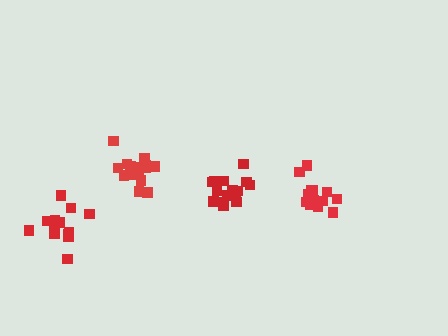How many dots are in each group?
Group 1: 16 dots, Group 2: 17 dots, Group 3: 14 dots, Group 4: 13 dots (60 total).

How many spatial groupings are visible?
There are 4 spatial groupings.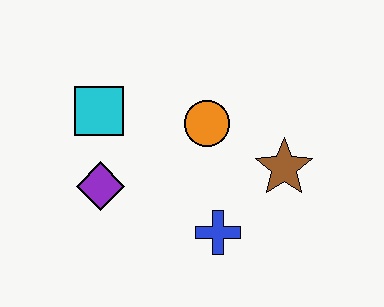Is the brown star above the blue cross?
Yes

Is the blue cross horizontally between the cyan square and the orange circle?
No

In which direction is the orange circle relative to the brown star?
The orange circle is to the left of the brown star.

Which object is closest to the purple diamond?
The cyan square is closest to the purple diamond.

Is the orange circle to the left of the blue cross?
Yes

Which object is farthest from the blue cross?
The cyan square is farthest from the blue cross.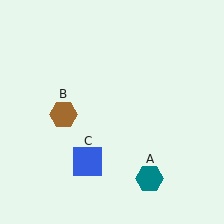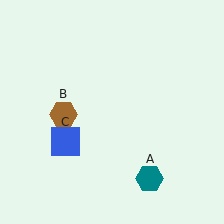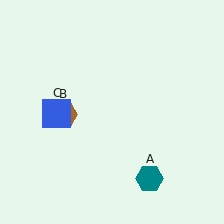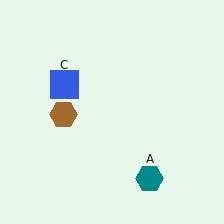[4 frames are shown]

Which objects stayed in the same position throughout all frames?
Teal hexagon (object A) and brown hexagon (object B) remained stationary.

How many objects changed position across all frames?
1 object changed position: blue square (object C).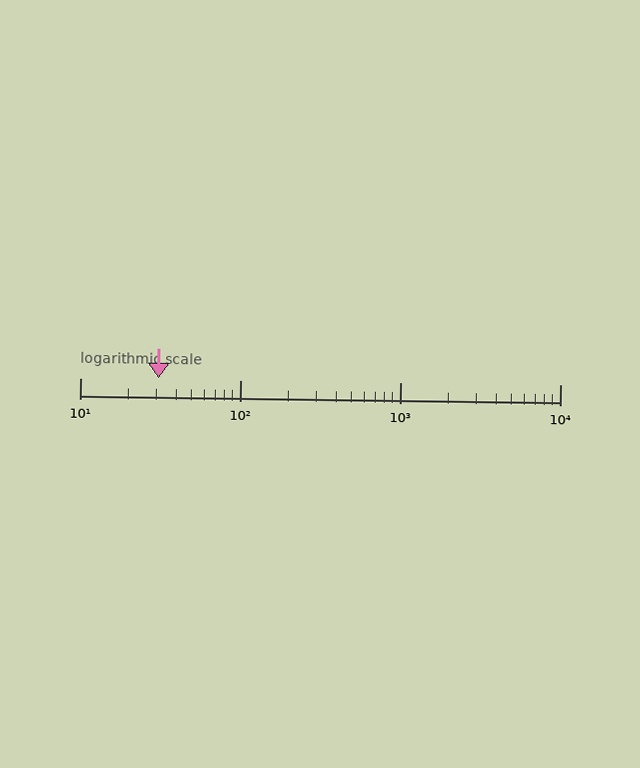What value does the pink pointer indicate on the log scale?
The pointer indicates approximately 31.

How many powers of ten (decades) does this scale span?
The scale spans 3 decades, from 10 to 10000.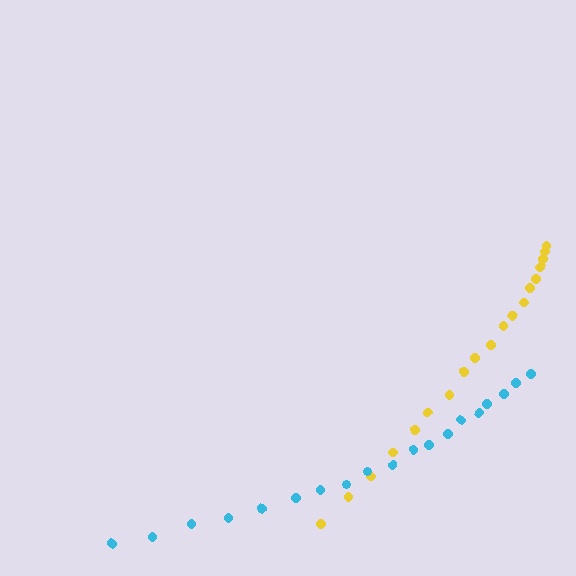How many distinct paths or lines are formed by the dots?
There are 2 distinct paths.